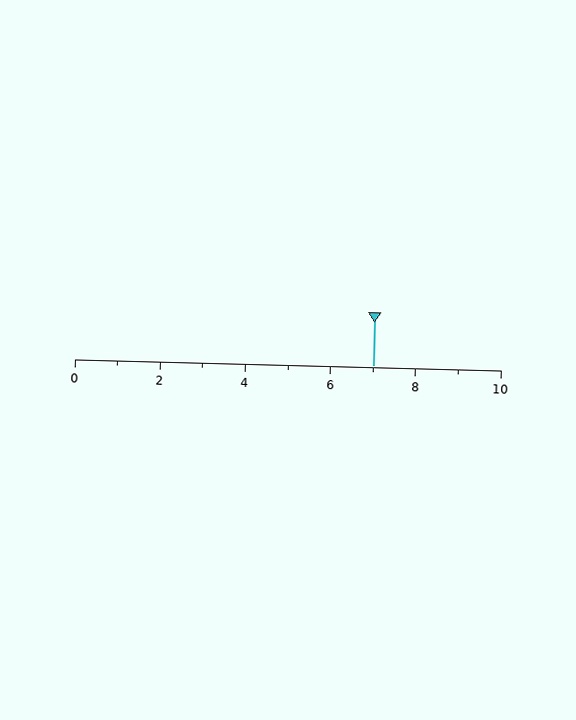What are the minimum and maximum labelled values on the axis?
The axis runs from 0 to 10.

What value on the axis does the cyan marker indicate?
The marker indicates approximately 7.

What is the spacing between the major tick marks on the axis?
The major ticks are spaced 2 apart.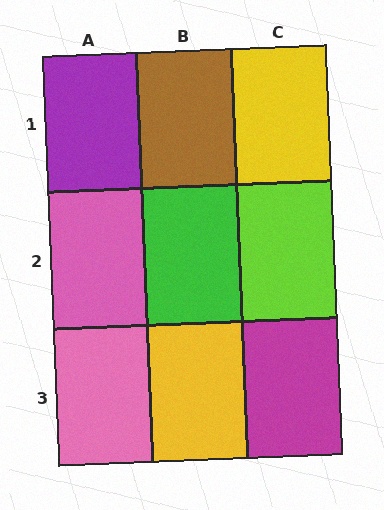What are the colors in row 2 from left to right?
Pink, green, lime.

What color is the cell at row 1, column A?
Purple.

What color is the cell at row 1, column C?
Yellow.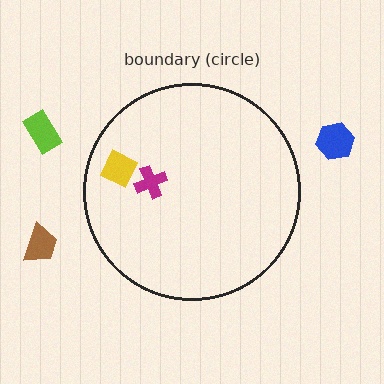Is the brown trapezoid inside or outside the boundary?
Outside.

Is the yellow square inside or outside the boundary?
Inside.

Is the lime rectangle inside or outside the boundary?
Outside.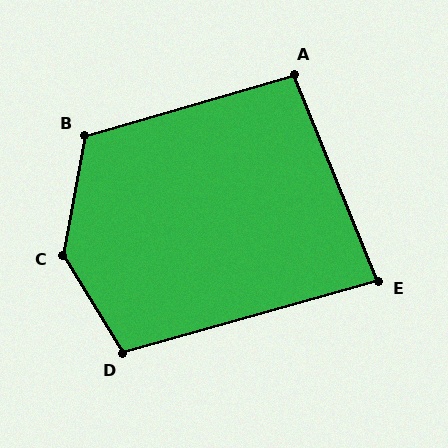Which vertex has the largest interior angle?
C, at approximately 138 degrees.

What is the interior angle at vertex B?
Approximately 117 degrees (obtuse).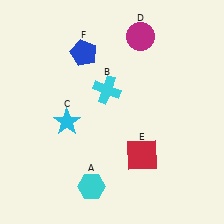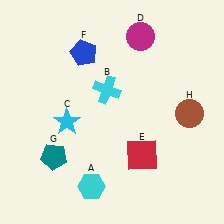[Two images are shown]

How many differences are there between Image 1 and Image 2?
There are 2 differences between the two images.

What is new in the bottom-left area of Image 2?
A teal pentagon (G) was added in the bottom-left area of Image 2.